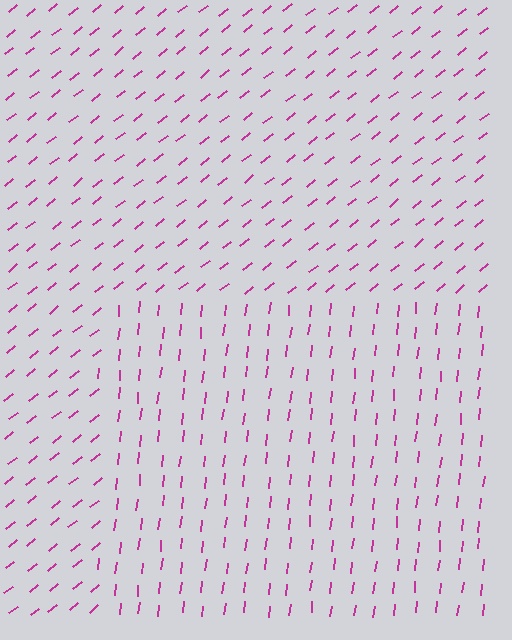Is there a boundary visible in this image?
Yes, there is a texture boundary formed by a change in line orientation.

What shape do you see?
I see a rectangle.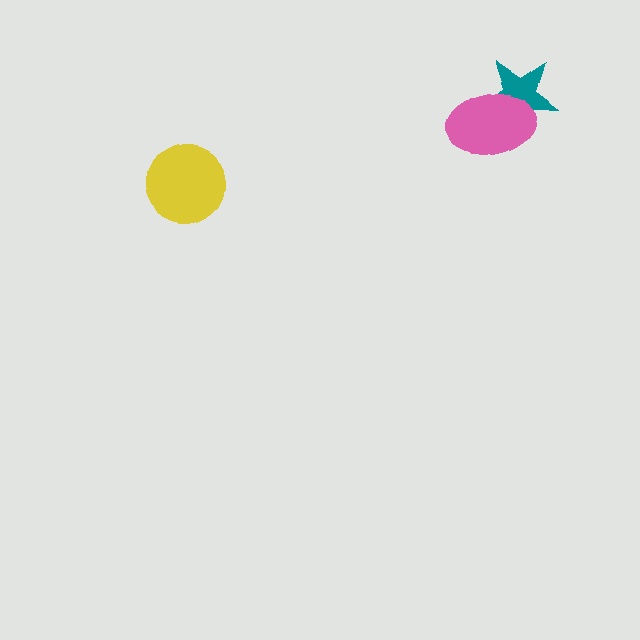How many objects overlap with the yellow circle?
0 objects overlap with the yellow circle.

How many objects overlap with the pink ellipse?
1 object overlaps with the pink ellipse.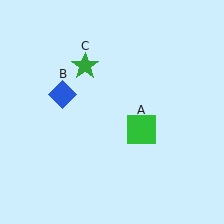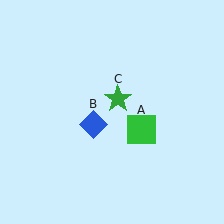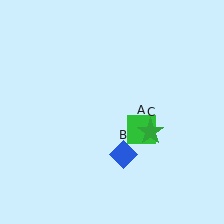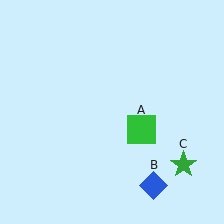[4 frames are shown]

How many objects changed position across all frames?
2 objects changed position: blue diamond (object B), green star (object C).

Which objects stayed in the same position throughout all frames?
Green square (object A) remained stationary.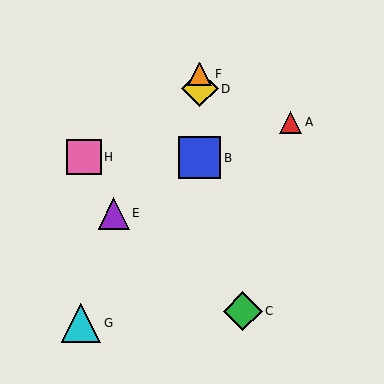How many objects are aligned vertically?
3 objects (B, D, F) are aligned vertically.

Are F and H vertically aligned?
No, F is at x≈200 and H is at x≈84.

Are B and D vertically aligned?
Yes, both are at x≈200.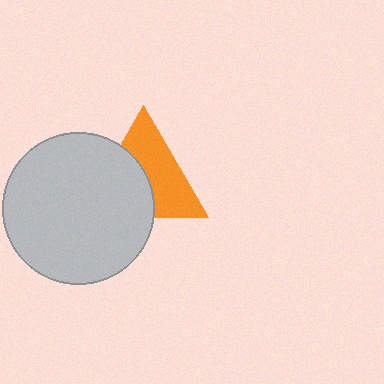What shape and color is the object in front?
The object in front is a light gray circle.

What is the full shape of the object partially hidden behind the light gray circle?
The partially hidden object is an orange triangle.